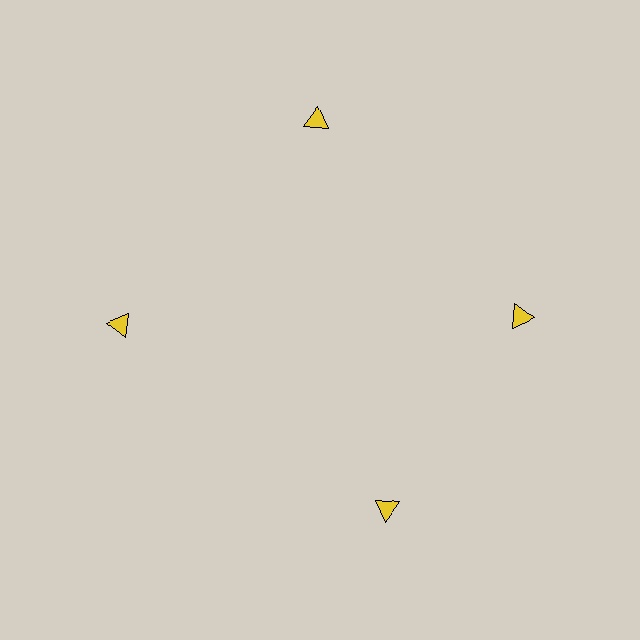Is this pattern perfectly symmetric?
No. The 4 yellow triangles are arranged in a ring, but one element near the 6 o'clock position is rotated out of alignment along the ring, breaking the 4-fold rotational symmetry.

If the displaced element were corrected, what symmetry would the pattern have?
It would have 4-fold rotational symmetry — the pattern would map onto itself every 90 degrees.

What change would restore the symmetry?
The symmetry would be restored by rotating it back into even spacing with its neighbors so that all 4 triangles sit at equal angles and equal distance from the center.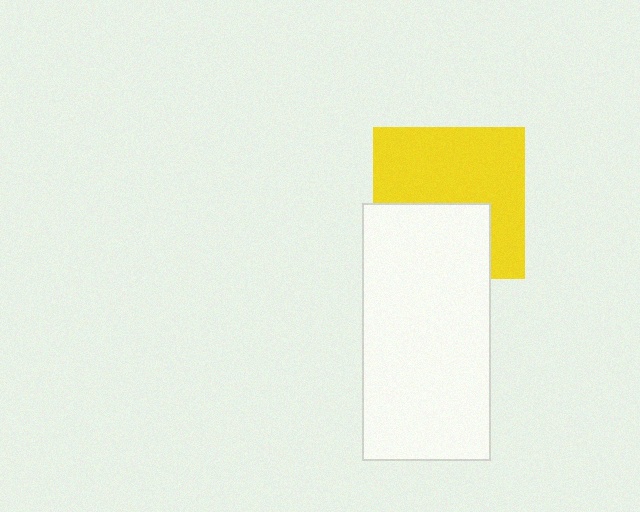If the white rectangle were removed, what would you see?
You would see the complete yellow square.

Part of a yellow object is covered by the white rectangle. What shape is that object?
It is a square.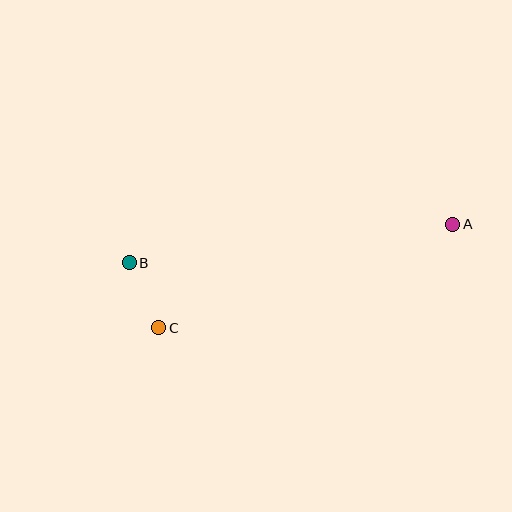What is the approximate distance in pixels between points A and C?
The distance between A and C is approximately 312 pixels.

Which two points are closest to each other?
Points B and C are closest to each other.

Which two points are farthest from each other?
Points A and B are farthest from each other.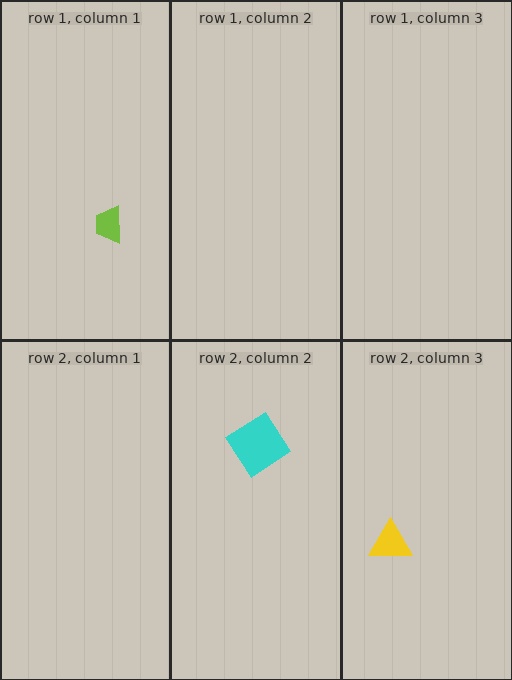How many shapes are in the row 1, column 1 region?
1.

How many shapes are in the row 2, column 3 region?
1.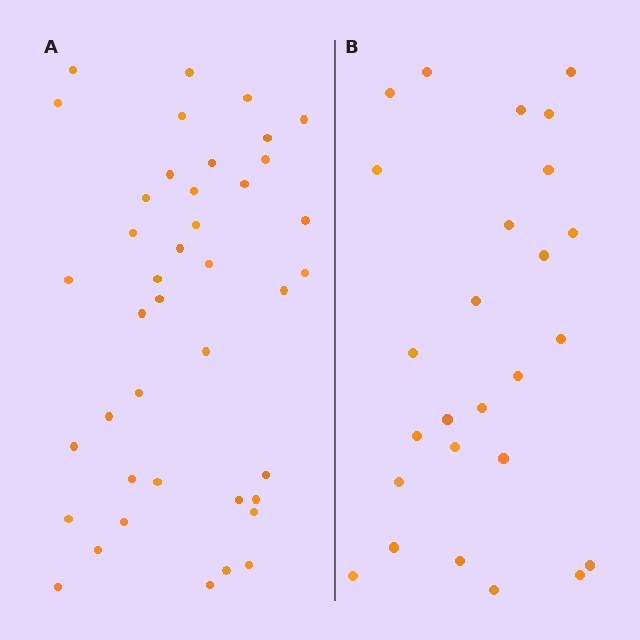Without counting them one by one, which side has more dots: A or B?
Region A (the left region) has more dots.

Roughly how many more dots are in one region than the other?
Region A has approximately 15 more dots than region B.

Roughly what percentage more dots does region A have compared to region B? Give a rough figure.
About 60% more.